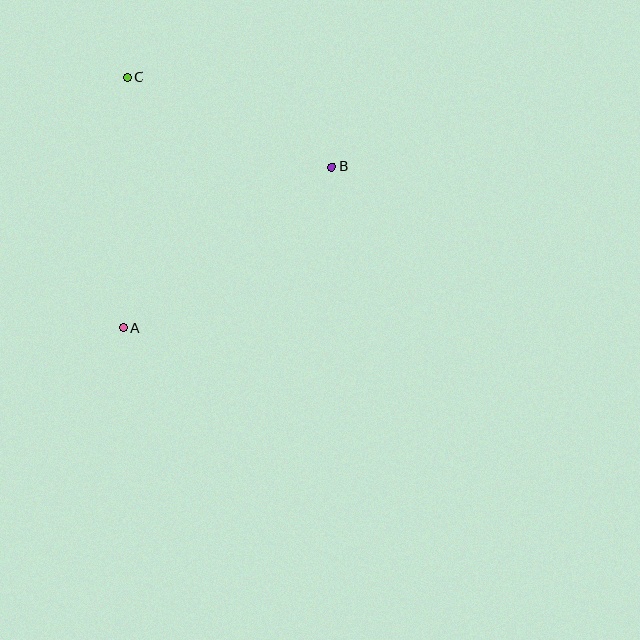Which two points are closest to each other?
Points B and C are closest to each other.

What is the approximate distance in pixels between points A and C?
The distance between A and C is approximately 251 pixels.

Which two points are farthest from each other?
Points A and B are farthest from each other.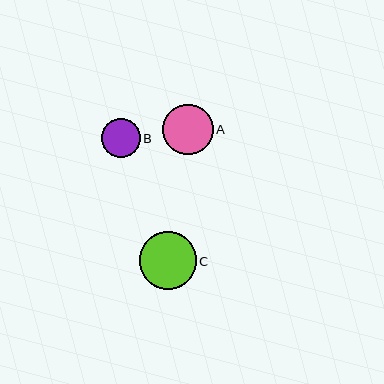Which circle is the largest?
Circle C is the largest with a size of approximately 57 pixels.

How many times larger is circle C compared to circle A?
Circle C is approximately 1.1 times the size of circle A.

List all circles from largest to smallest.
From largest to smallest: C, A, B.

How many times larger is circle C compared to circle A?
Circle C is approximately 1.1 times the size of circle A.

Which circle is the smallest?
Circle B is the smallest with a size of approximately 39 pixels.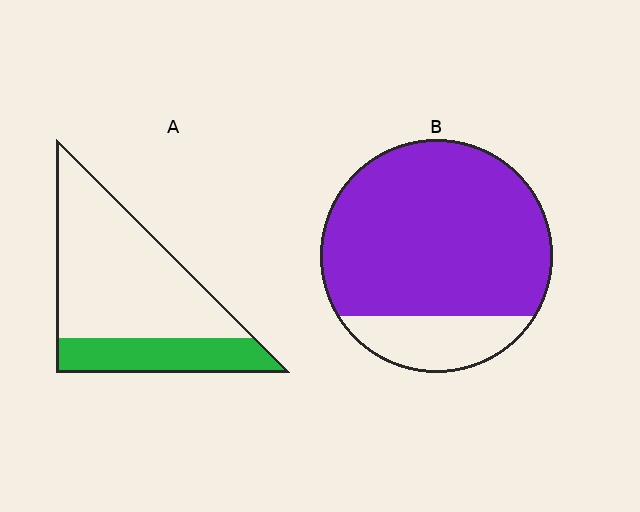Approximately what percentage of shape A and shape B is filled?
A is approximately 30% and B is approximately 80%.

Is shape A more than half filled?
No.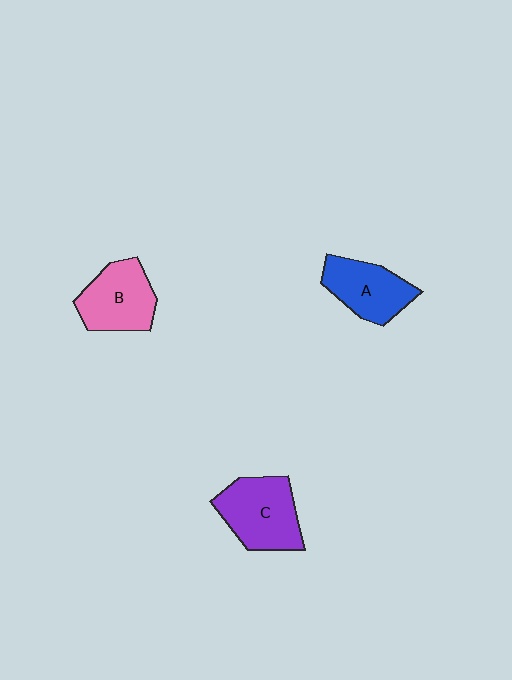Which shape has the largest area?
Shape C (purple).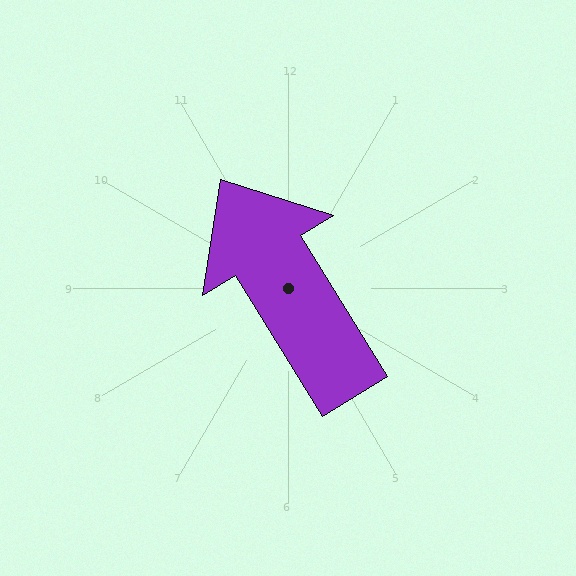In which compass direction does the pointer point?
Northwest.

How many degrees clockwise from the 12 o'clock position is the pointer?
Approximately 328 degrees.